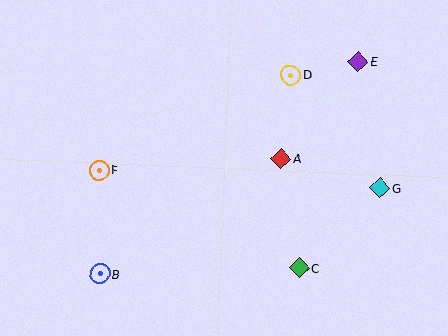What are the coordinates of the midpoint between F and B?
The midpoint between F and B is at (99, 222).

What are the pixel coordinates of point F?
Point F is at (99, 170).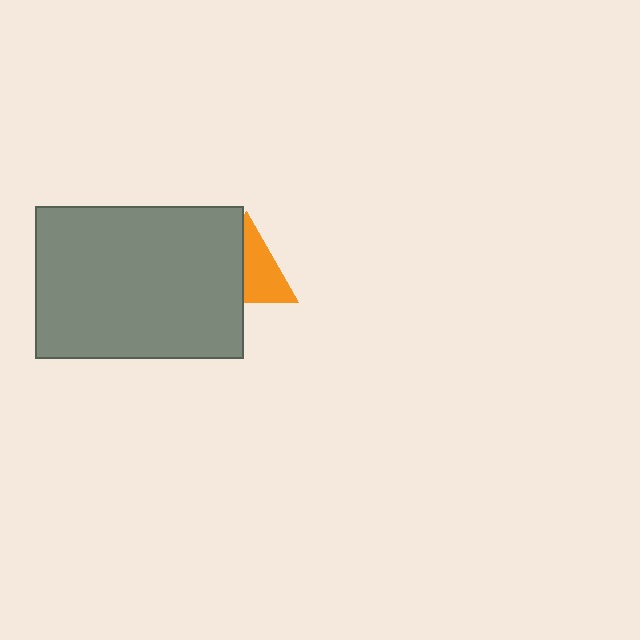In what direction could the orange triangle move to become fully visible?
The orange triangle could move right. That would shift it out from behind the gray rectangle entirely.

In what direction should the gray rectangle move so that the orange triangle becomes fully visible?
The gray rectangle should move left. That is the shortest direction to clear the overlap and leave the orange triangle fully visible.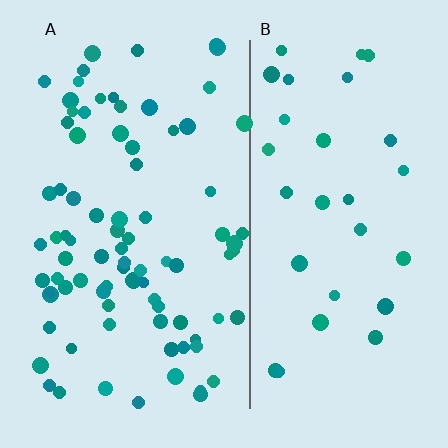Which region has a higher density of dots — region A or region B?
A (the left).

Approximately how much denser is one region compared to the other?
Approximately 2.7× — region A over region B.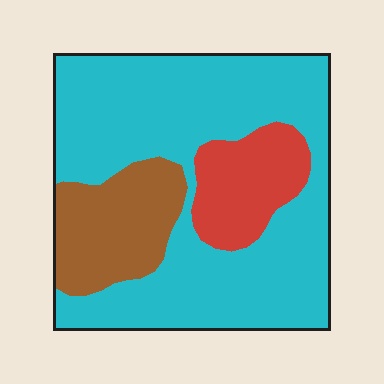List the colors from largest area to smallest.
From largest to smallest: cyan, brown, red.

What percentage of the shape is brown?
Brown covers about 20% of the shape.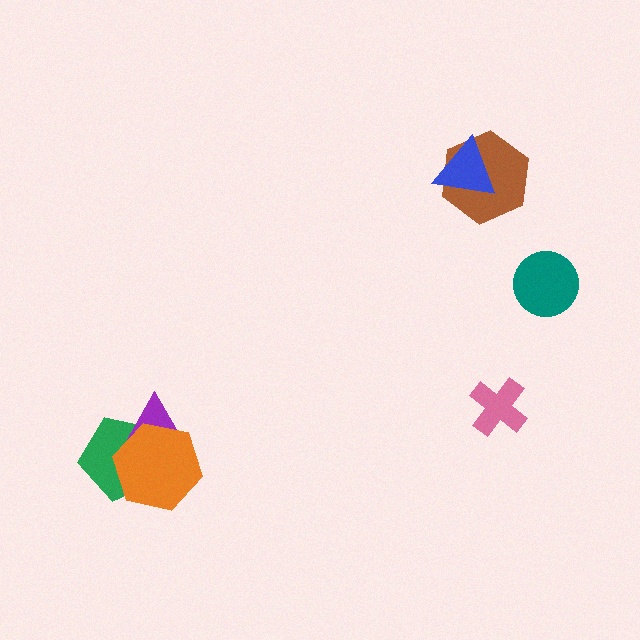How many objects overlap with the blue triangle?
1 object overlaps with the blue triangle.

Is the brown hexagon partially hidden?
Yes, it is partially covered by another shape.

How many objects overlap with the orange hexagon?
2 objects overlap with the orange hexagon.